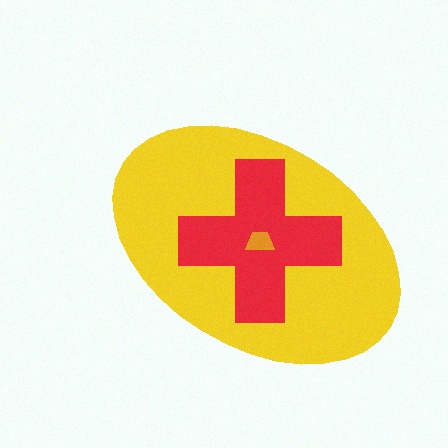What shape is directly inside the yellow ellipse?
The red cross.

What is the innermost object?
The orange trapezoid.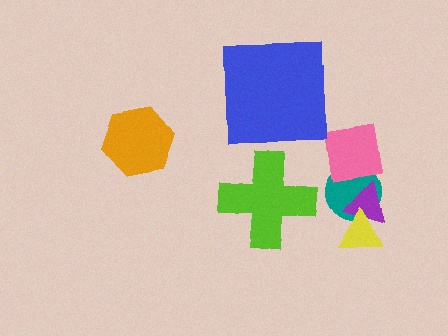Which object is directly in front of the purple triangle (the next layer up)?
The pink square is directly in front of the purple triangle.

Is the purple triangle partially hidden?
Yes, it is partially covered by another shape.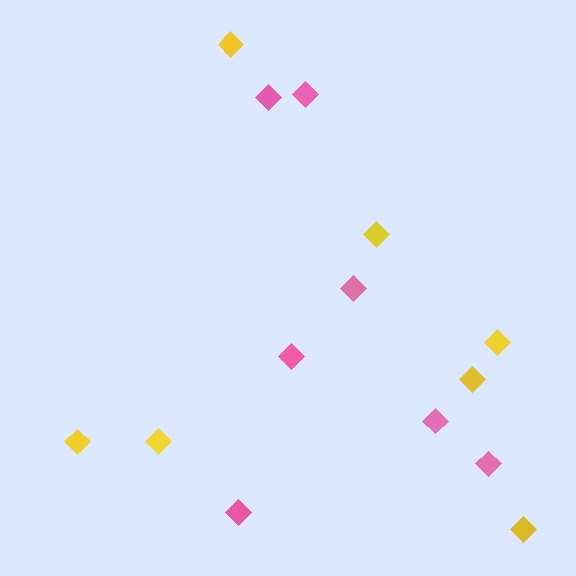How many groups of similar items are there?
There are 2 groups: one group of yellow diamonds (7) and one group of pink diamonds (7).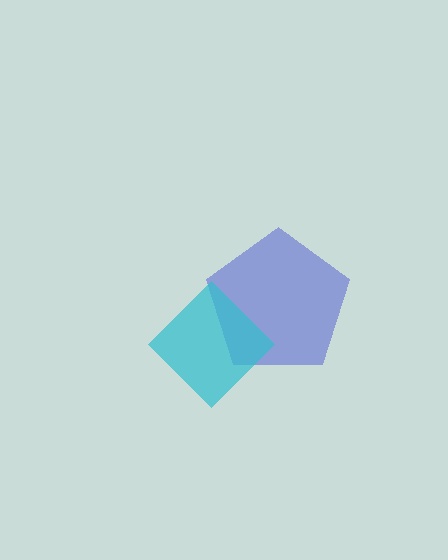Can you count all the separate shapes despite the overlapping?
Yes, there are 2 separate shapes.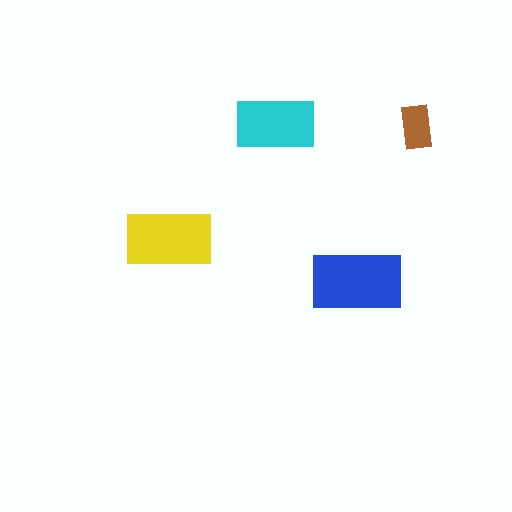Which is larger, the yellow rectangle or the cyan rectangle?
The yellow one.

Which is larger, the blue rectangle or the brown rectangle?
The blue one.